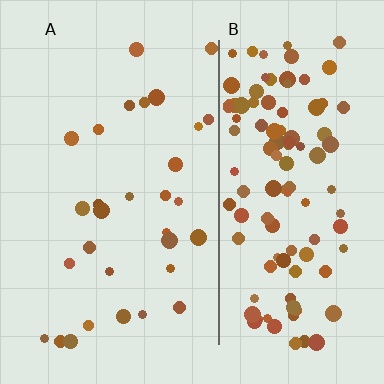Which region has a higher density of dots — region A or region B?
B (the right).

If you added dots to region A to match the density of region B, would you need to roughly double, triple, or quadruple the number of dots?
Approximately quadruple.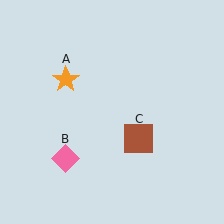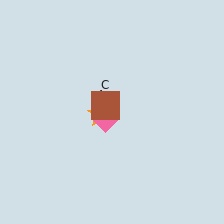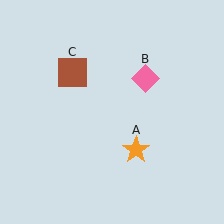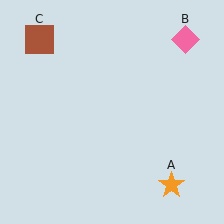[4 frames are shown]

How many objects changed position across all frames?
3 objects changed position: orange star (object A), pink diamond (object B), brown square (object C).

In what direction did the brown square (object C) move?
The brown square (object C) moved up and to the left.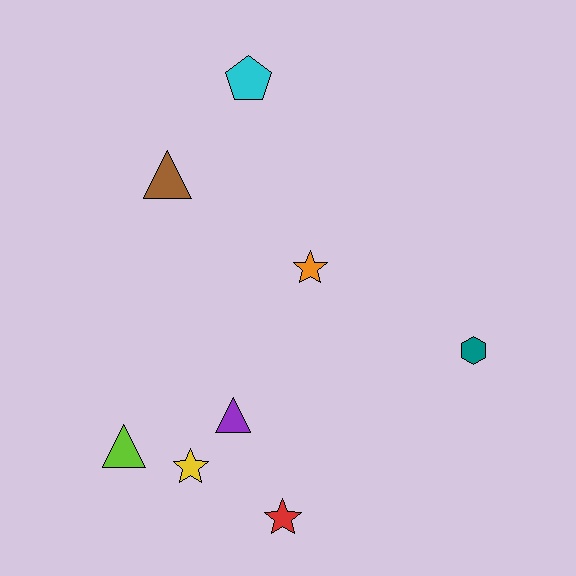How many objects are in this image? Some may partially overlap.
There are 8 objects.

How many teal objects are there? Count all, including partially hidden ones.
There is 1 teal object.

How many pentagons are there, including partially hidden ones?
There is 1 pentagon.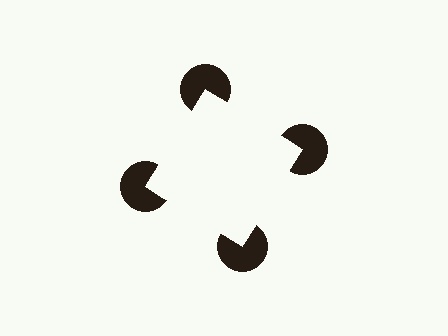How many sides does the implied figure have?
4 sides.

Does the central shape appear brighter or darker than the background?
It typically appears slightly brighter than the background, even though no actual brightness change is drawn.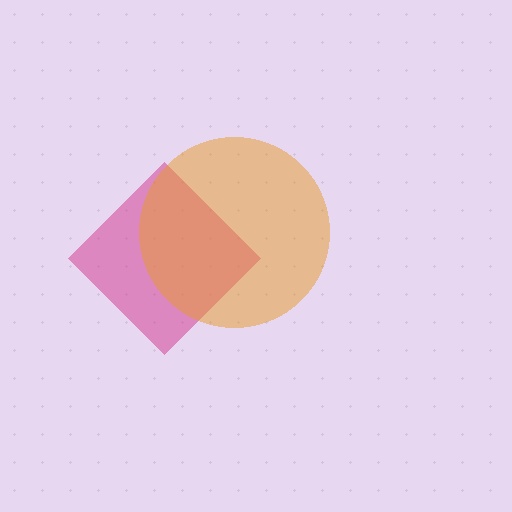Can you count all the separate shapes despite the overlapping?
Yes, there are 2 separate shapes.